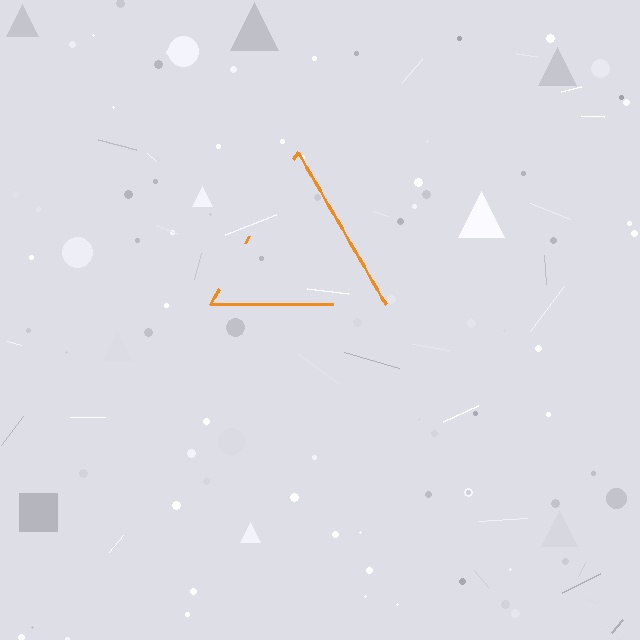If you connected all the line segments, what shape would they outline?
They would outline a triangle.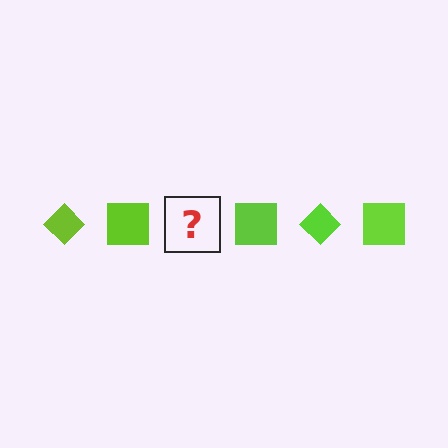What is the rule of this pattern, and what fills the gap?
The rule is that the pattern cycles through diamond, square shapes in lime. The gap should be filled with a lime diamond.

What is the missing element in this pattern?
The missing element is a lime diamond.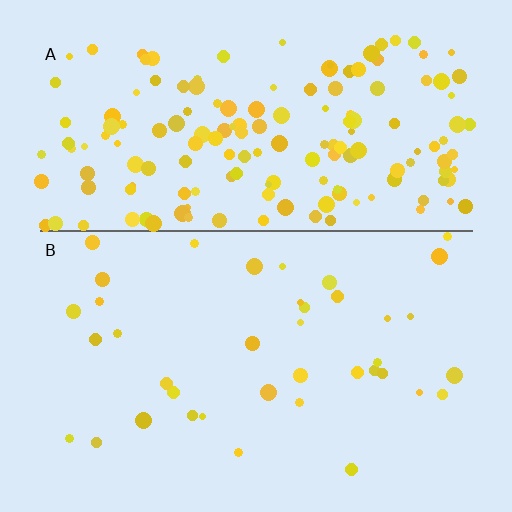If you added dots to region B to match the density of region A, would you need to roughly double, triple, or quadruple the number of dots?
Approximately quadruple.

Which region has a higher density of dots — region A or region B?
A (the top).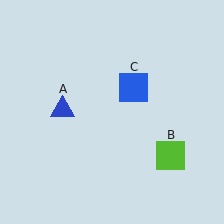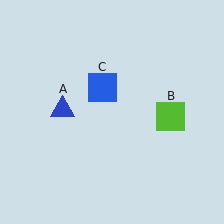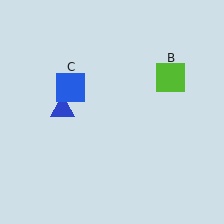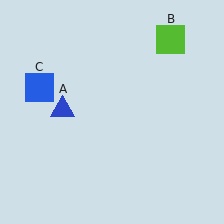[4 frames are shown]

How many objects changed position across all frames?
2 objects changed position: lime square (object B), blue square (object C).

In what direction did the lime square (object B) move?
The lime square (object B) moved up.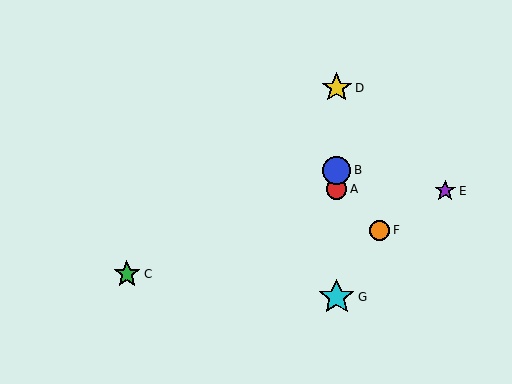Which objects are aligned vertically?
Objects A, B, D, G are aligned vertically.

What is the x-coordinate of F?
Object F is at x≈380.